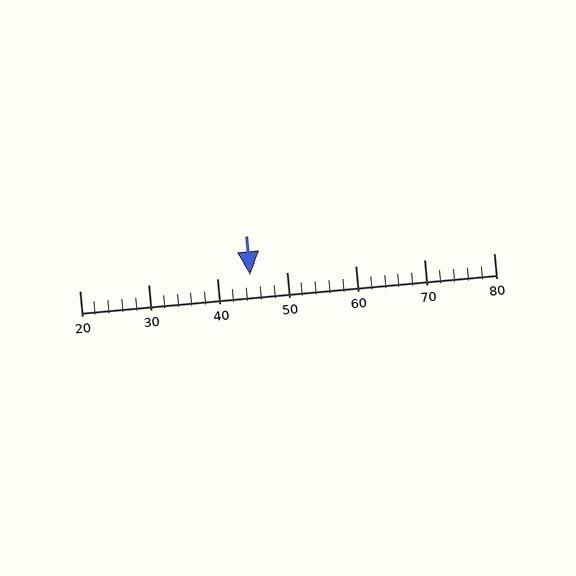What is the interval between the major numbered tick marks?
The major tick marks are spaced 10 units apart.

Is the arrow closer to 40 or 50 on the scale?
The arrow is closer to 40.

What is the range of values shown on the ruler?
The ruler shows values from 20 to 80.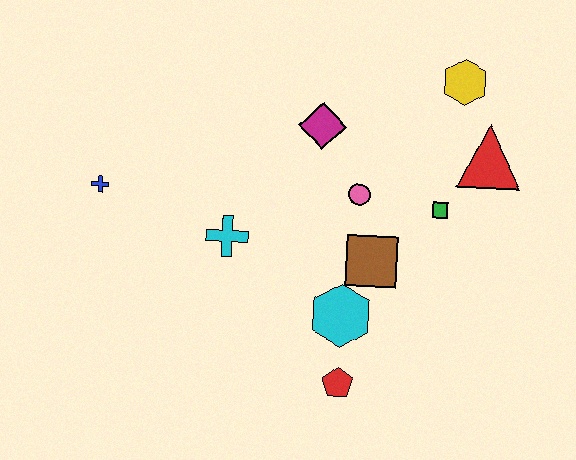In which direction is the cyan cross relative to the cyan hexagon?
The cyan cross is to the left of the cyan hexagon.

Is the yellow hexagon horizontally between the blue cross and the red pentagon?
No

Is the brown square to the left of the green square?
Yes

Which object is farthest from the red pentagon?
The yellow hexagon is farthest from the red pentagon.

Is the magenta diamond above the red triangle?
Yes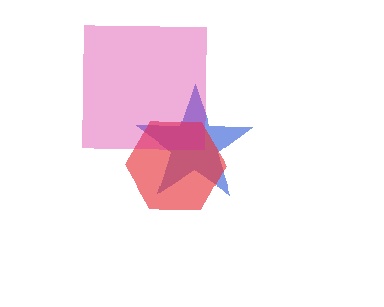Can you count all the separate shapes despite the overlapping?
Yes, there are 3 separate shapes.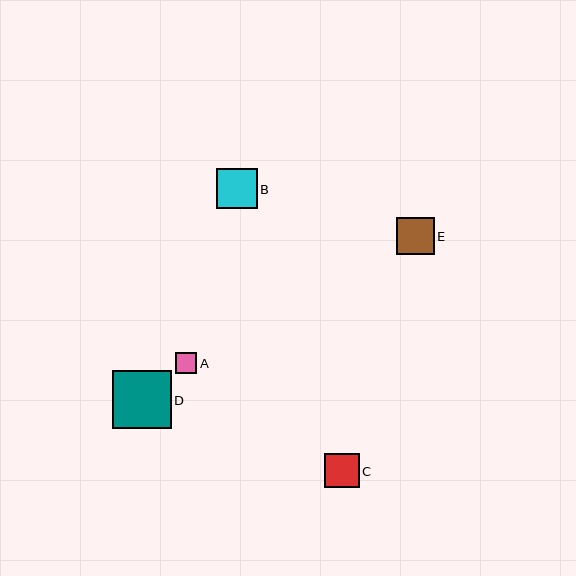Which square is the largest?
Square D is the largest with a size of approximately 59 pixels.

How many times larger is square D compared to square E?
Square D is approximately 1.6 times the size of square E.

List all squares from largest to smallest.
From largest to smallest: D, B, E, C, A.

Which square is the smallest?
Square A is the smallest with a size of approximately 21 pixels.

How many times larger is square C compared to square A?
Square C is approximately 1.7 times the size of square A.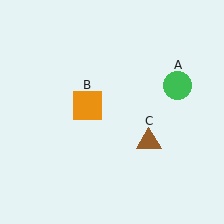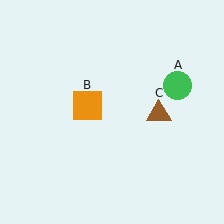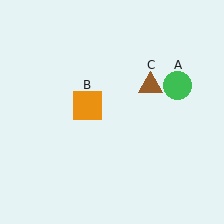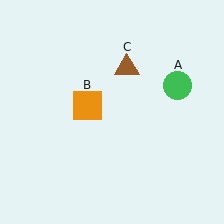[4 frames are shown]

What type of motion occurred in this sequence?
The brown triangle (object C) rotated counterclockwise around the center of the scene.